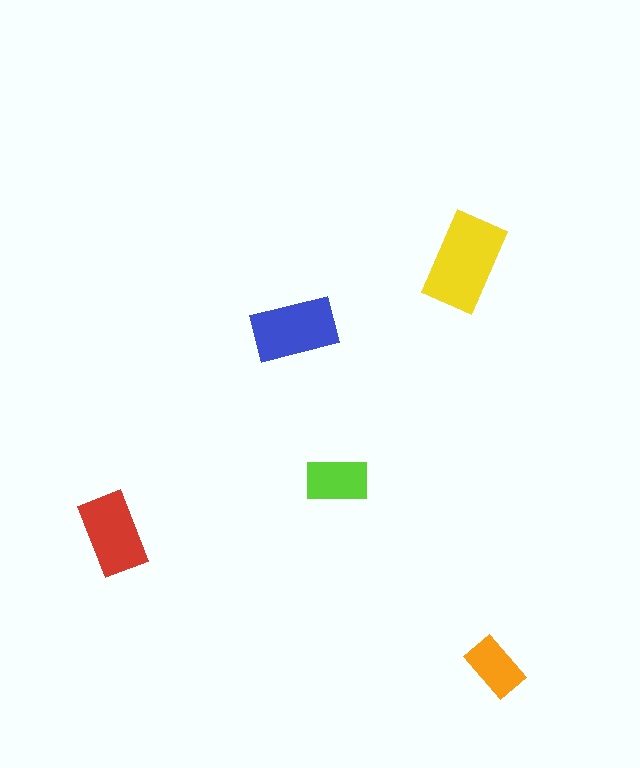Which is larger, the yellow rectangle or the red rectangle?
The yellow one.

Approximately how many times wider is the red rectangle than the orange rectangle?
About 1.5 times wider.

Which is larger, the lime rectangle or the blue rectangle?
The blue one.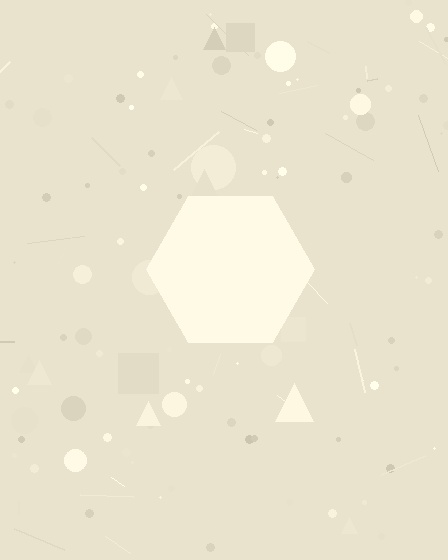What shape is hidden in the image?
A hexagon is hidden in the image.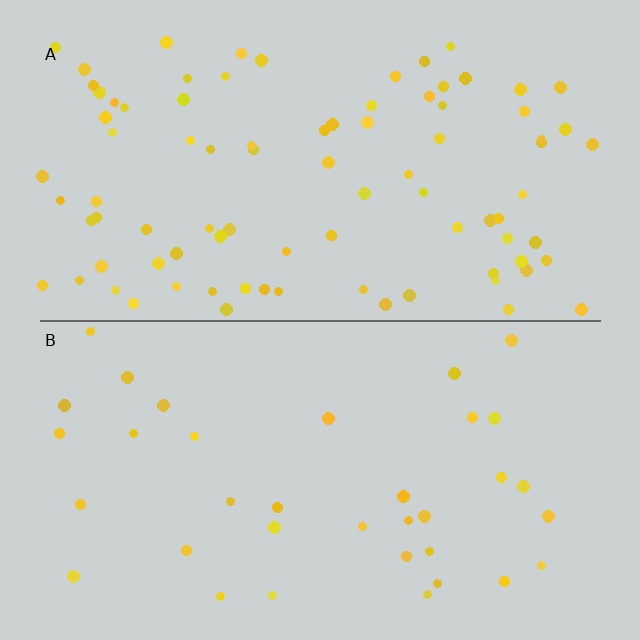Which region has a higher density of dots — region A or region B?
A (the top).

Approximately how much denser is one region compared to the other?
Approximately 2.4× — region A over region B.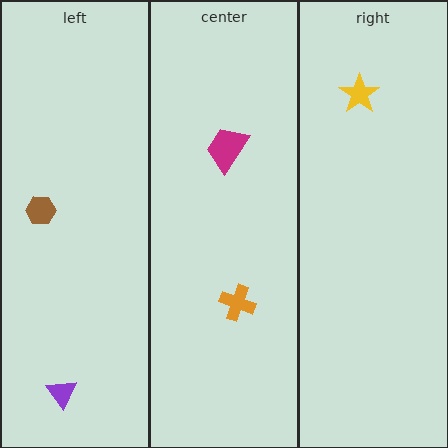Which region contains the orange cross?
The center region.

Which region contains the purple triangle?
The left region.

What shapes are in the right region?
The yellow star.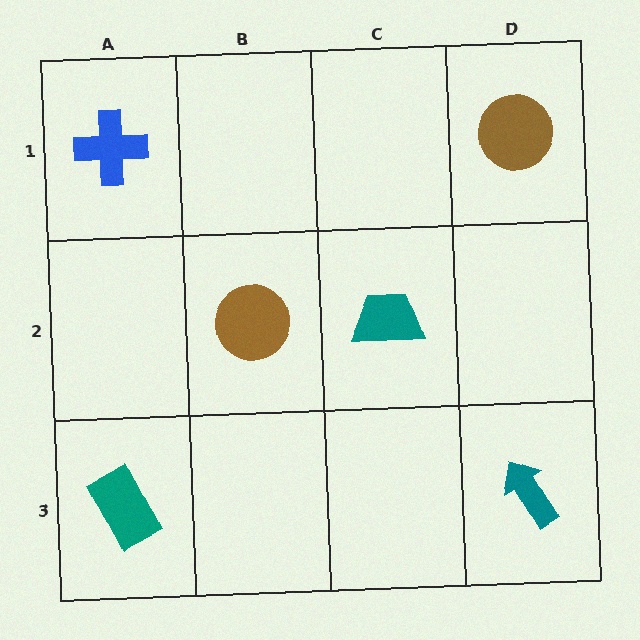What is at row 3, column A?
A teal rectangle.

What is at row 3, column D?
A teal arrow.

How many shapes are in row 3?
2 shapes.